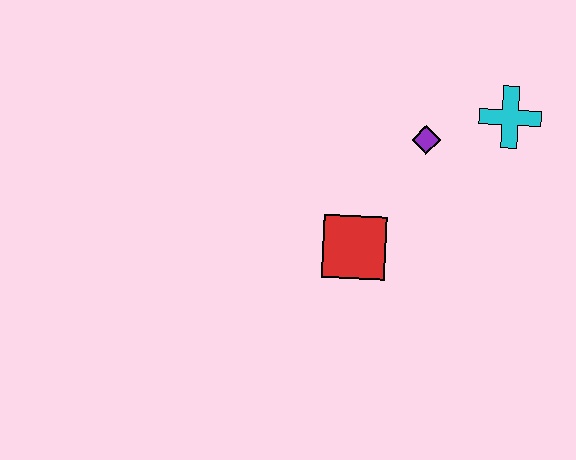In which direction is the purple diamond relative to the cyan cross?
The purple diamond is to the left of the cyan cross.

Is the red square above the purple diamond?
No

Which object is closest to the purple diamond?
The cyan cross is closest to the purple diamond.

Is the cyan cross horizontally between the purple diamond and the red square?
No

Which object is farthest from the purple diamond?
The red square is farthest from the purple diamond.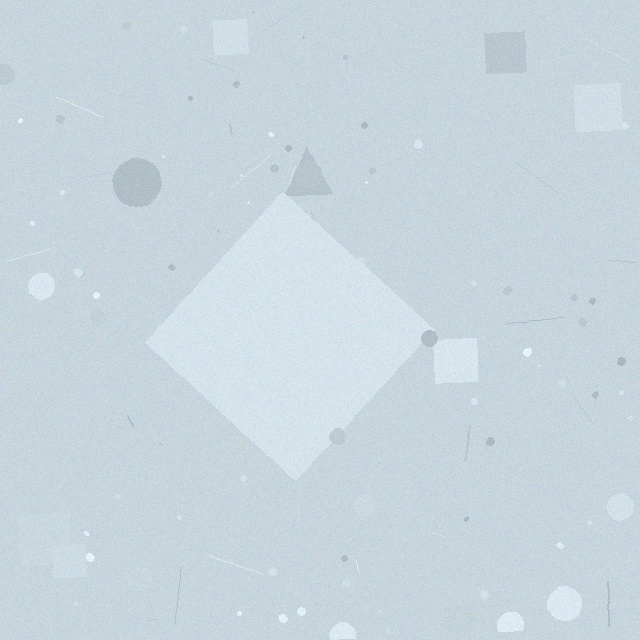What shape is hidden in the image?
A diamond is hidden in the image.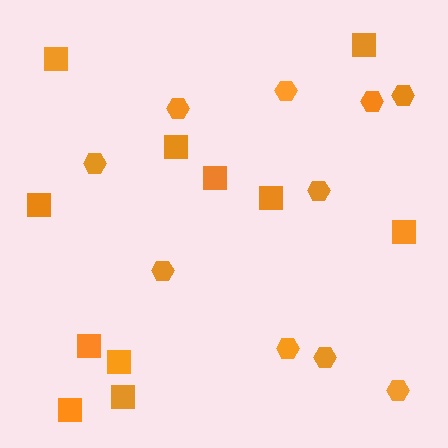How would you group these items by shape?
There are 2 groups: one group of squares (11) and one group of hexagons (10).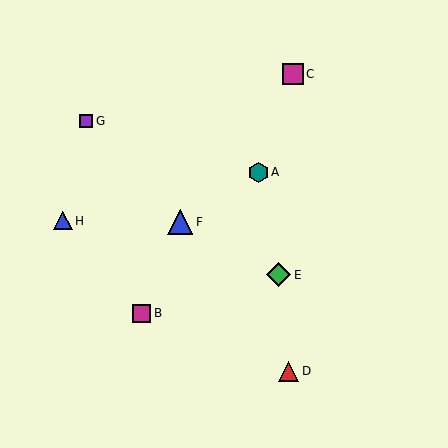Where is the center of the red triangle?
The center of the red triangle is at (289, 371).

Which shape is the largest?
The blue triangle (labeled F) is the largest.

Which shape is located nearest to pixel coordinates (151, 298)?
The magenta square (labeled B) at (142, 313) is nearest to that location.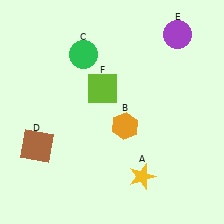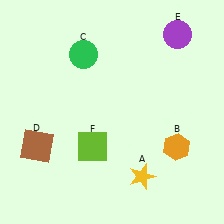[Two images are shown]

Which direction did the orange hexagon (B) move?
The orange hexagon (B) moved right.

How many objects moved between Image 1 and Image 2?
2 objects moved between the two images.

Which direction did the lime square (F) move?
The lime square (F) moved down.